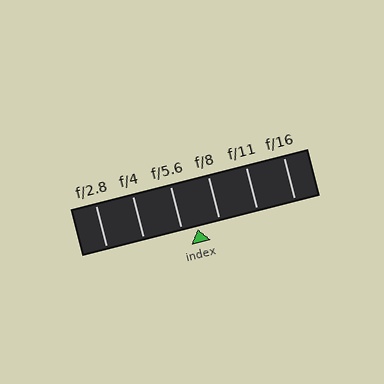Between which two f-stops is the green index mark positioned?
The index mark is between f/5.6 and f/8.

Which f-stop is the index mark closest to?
The index mark is closest to f/5.6.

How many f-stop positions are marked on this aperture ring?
There are 6 f-stop positions marked.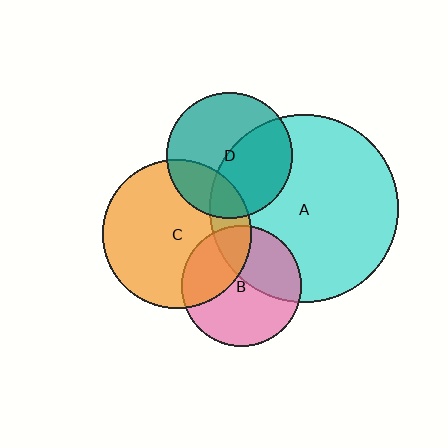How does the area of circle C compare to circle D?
Approximately 1.4 times.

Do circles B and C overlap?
Yes.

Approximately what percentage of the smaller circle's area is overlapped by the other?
Approximately 35%.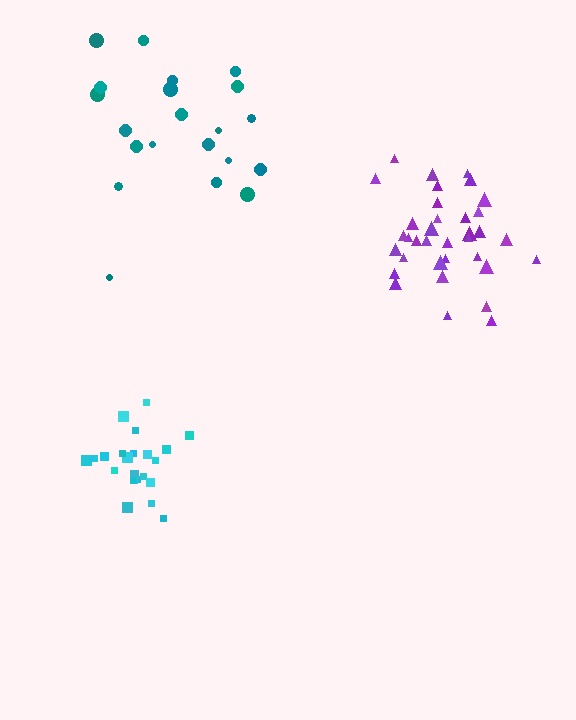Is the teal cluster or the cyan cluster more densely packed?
Cyan.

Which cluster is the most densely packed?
Cyan.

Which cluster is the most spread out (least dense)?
Teal.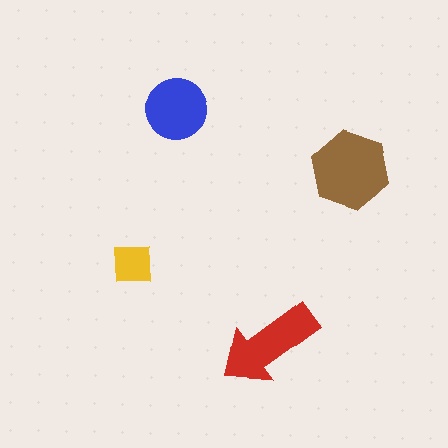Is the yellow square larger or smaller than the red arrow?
Smaller.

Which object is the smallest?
The yellow square.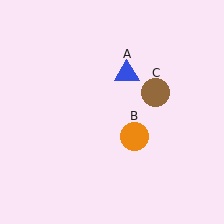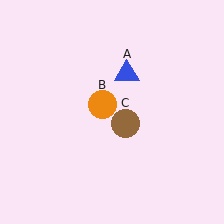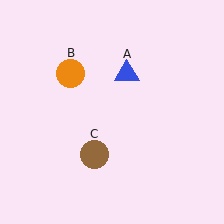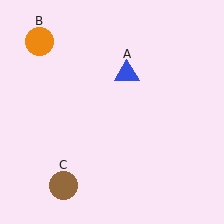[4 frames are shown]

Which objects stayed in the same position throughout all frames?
Blue triangle (object A) remained stationary.